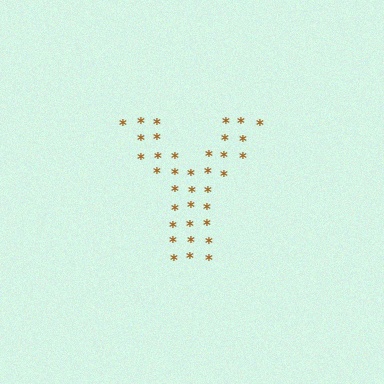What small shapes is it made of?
It is made of small asterisks.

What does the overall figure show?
The overall figure shows the letter Y.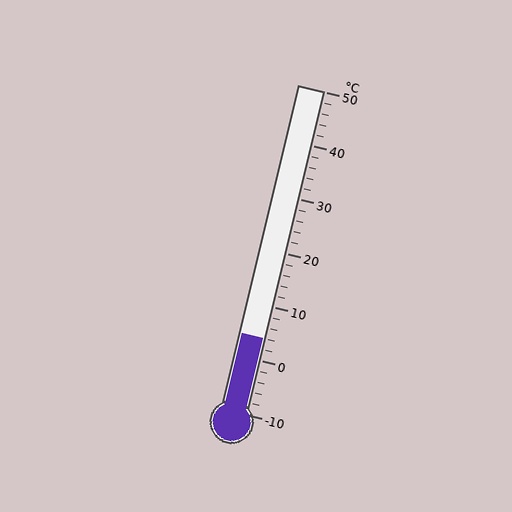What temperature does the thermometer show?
The thermometer shows approximately 4°C.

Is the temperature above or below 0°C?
The temperature is above 0°C.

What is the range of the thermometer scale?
The thermometer scale ranges from -10°C to 50°C.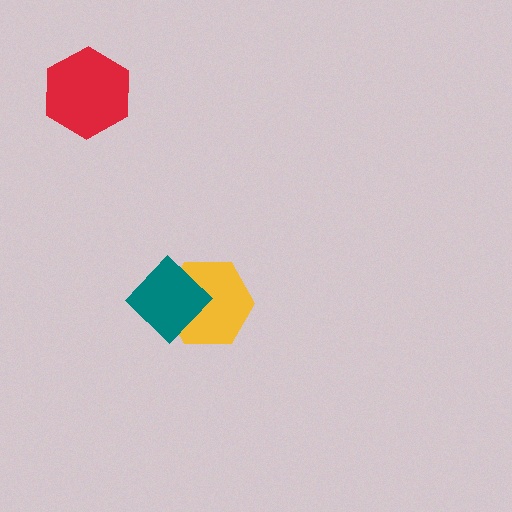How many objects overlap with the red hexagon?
0 objects overlap with the red hexagon.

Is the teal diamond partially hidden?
No, no other shape covers it.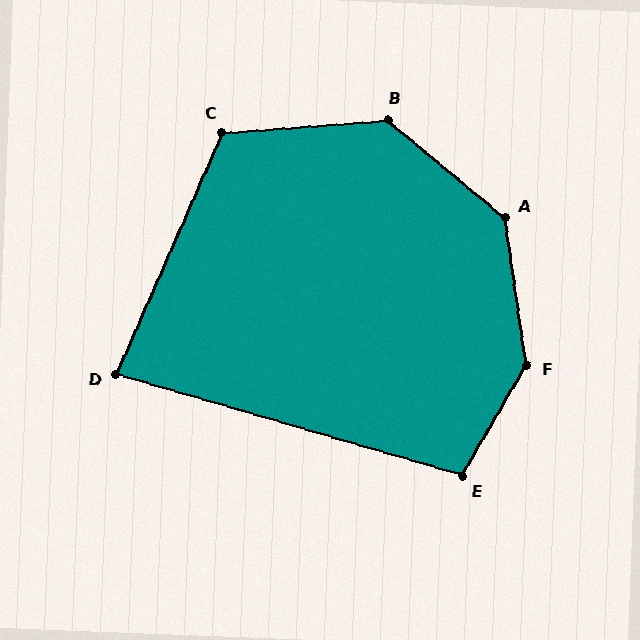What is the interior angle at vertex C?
Approximately 118 degrees (obtuse).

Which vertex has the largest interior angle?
F, at approximately 142 degrees.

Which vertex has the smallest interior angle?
D, at approximately 83 degrees.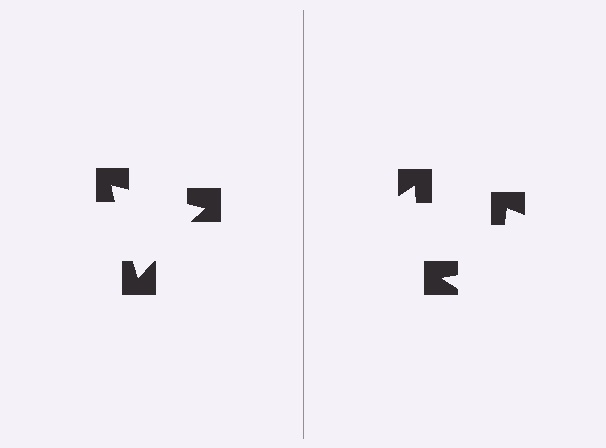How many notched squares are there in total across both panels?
6 — 3 on each side.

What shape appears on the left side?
An illusory triangle.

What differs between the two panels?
The notched squares are positioned identically on both sides; only the wedge orientations differ. On the left they align to a triangle; on the right they are misaligned.